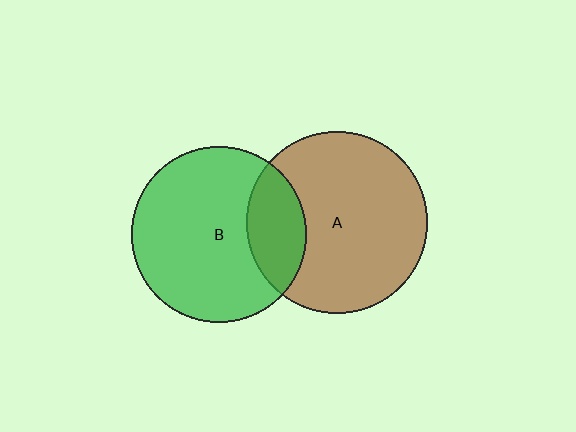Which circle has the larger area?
Circle A (brown).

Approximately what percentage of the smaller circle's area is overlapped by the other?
Approximately 25%.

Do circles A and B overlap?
Yes.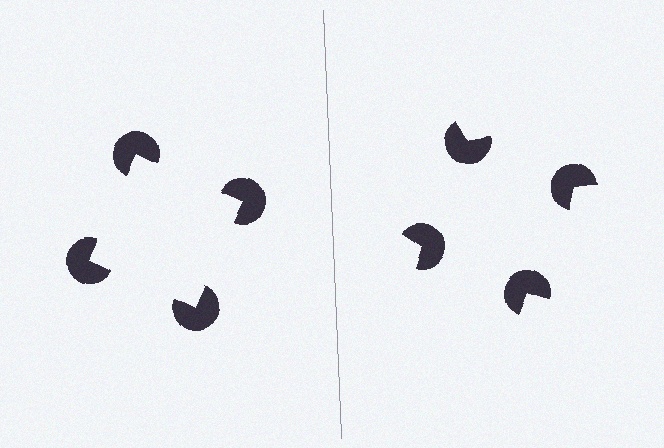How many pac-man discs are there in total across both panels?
8 — 4 on each side.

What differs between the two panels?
The pac-man discs are positioned identically on both sides; only the wedge orientations differ. On the left they align to a square; on the right they are misaligned.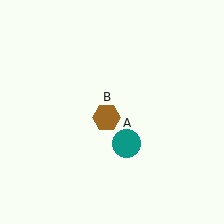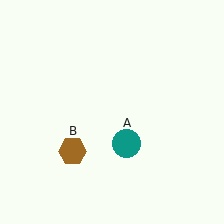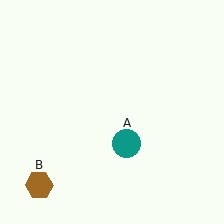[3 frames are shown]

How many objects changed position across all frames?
1 object changed position: brown hexagon (object B).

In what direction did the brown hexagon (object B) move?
The brown hexagon (object B) moved down and to the left.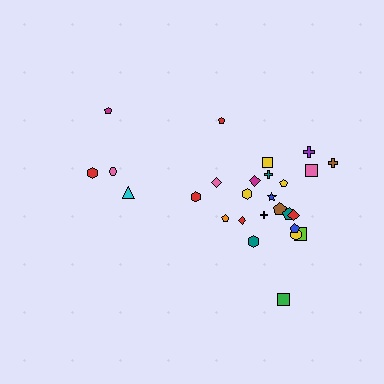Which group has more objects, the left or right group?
The right group.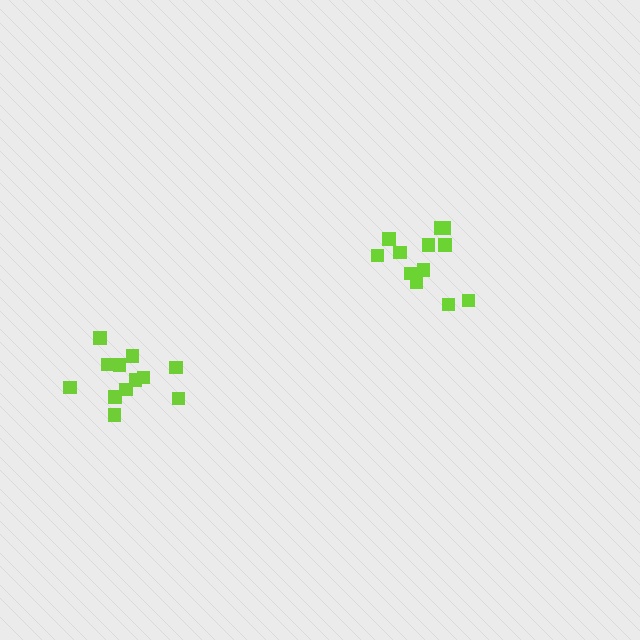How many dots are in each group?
Group 1: 12 dots, Group 2: 12 dots (24 total).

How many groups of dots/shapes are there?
There are 2 groups.